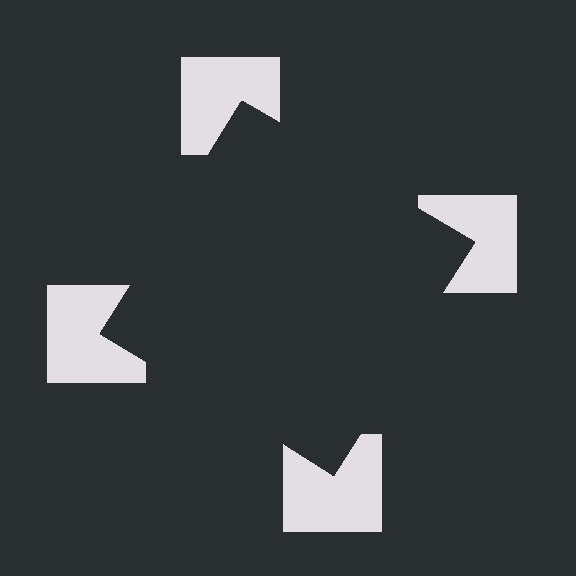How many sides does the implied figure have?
4 sides.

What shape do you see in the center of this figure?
An illusory square — its edges are inferred from the aligned wedge cuts in the notched squares, not physically drawn.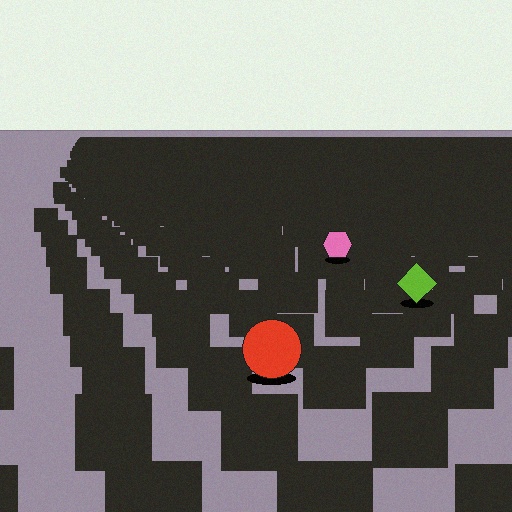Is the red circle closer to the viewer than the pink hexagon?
Yes. The red circle is closer — you can tell from the texture gradient: the ground texture is coarser near it.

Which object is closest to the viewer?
The red circle is closest. The texture marks near it are larger and more spread out.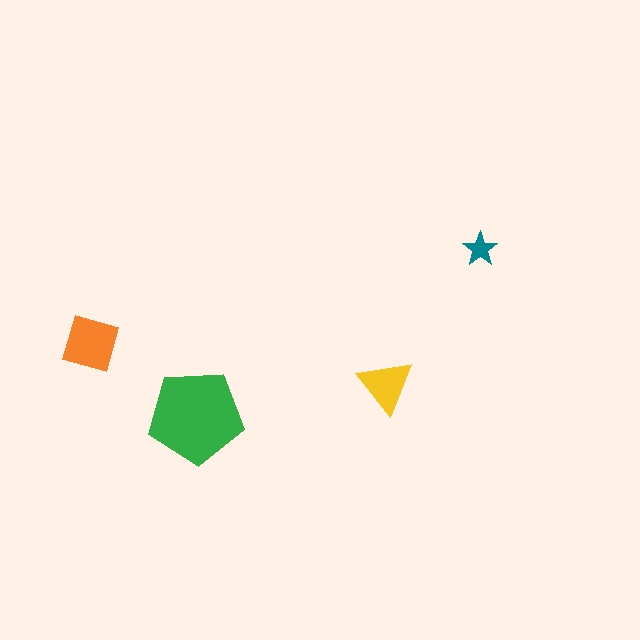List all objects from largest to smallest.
The green pentagon, the orange diamond, the yellow triangle, the teal star.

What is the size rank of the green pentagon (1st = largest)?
1st.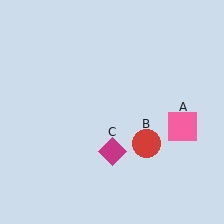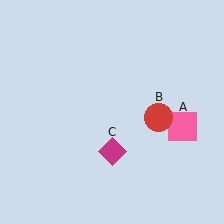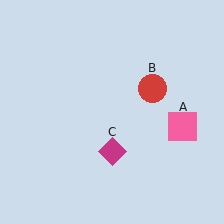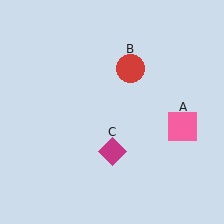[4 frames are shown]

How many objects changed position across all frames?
1 object changed position: red circle (object B).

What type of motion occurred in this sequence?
The red circle (object B) rotated counterclockwise around the center of the scene.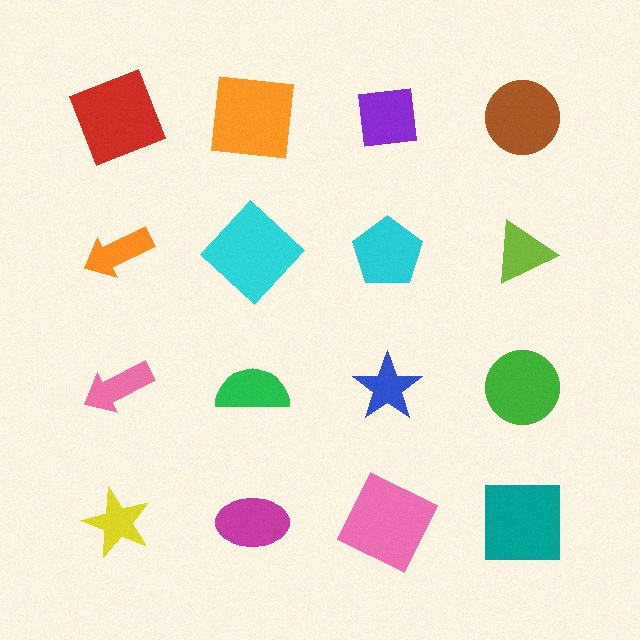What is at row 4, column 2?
A magenta ellipse.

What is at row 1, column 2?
An orange square.